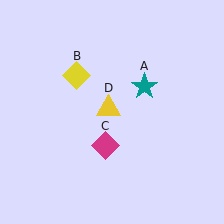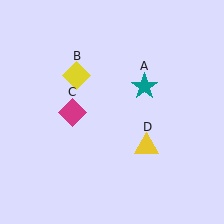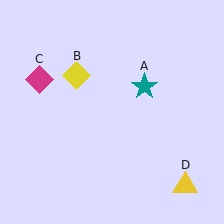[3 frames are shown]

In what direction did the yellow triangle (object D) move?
The yellow triangle (object D) moved down and to the right.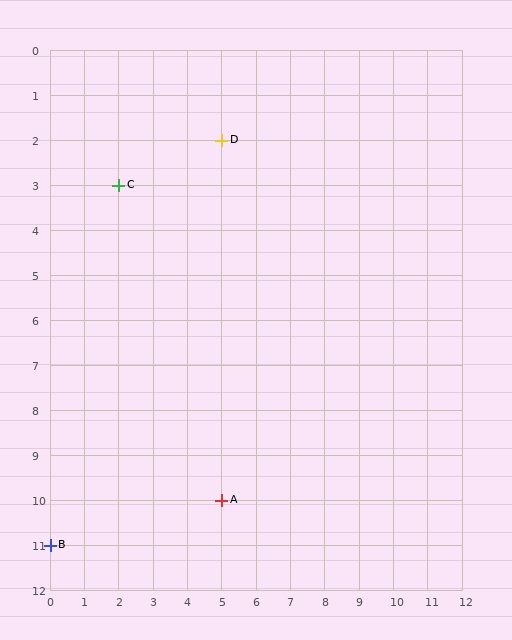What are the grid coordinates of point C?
Point C is at grid coordinates (2, 3).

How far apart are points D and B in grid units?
Points D and B are 5 columns and 9 rows apart (about 10.3 grid units diagonally).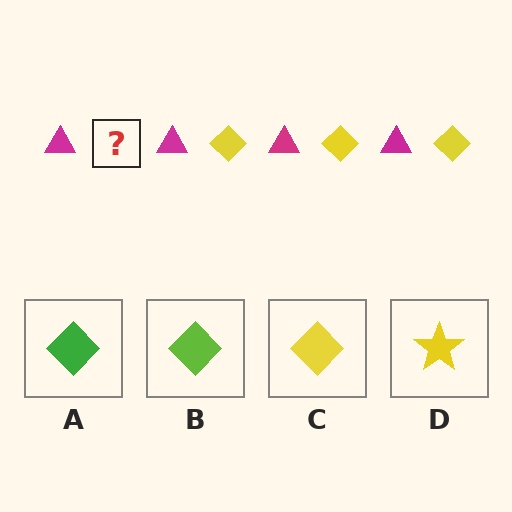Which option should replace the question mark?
Option C.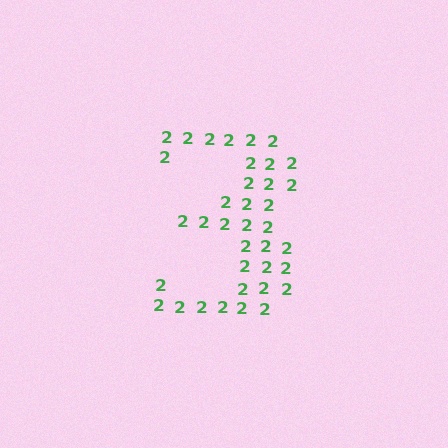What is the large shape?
The large shape is the digit 3.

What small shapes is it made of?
It is made of small digit 2's.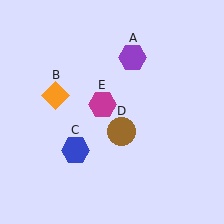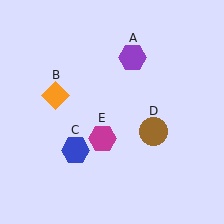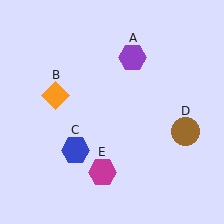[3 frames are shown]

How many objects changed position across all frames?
2 objects changed position: brown circle (object D), magenta hexagon (object E).